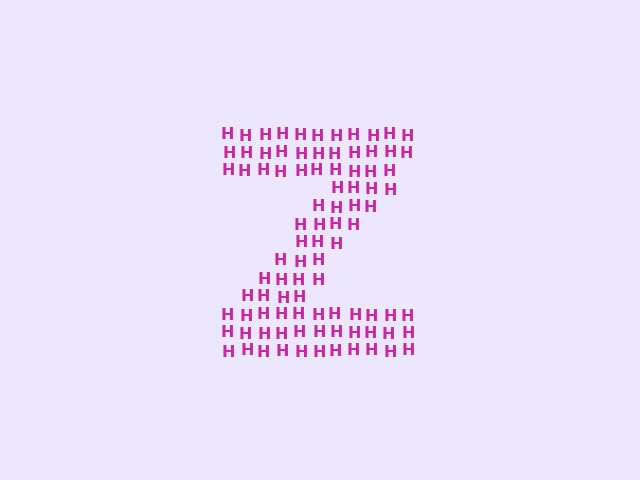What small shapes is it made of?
It is made of small letter H's.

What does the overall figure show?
The overall figure shows the letter Z.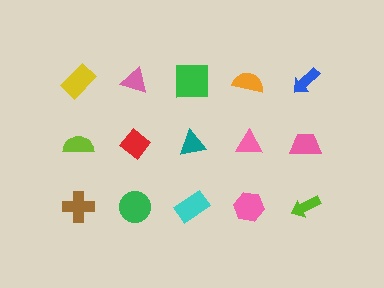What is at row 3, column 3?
A cyan rectangle.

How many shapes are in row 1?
5 shapes.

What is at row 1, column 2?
A pink triangle.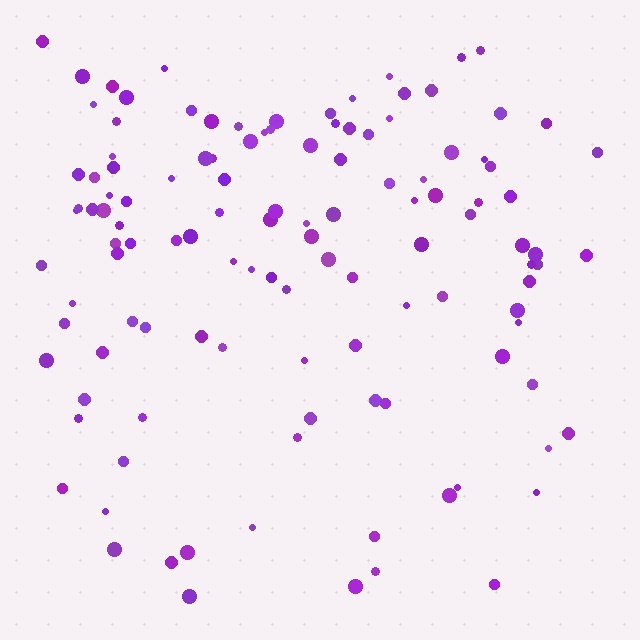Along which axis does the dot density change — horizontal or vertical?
Vertical.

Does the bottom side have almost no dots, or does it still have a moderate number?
Still a moderate number, just noticeably fewer than the top.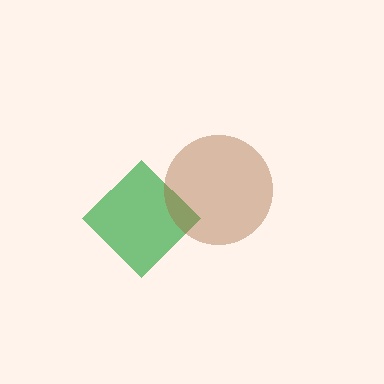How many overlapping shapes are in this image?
There are 2 overlapping shapes in the image.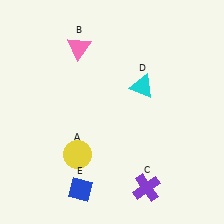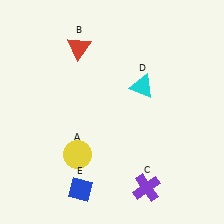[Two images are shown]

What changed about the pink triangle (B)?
In Image 1, B is pink. In Image 2, it changed to red.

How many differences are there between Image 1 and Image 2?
There is 1 difference between the two images.